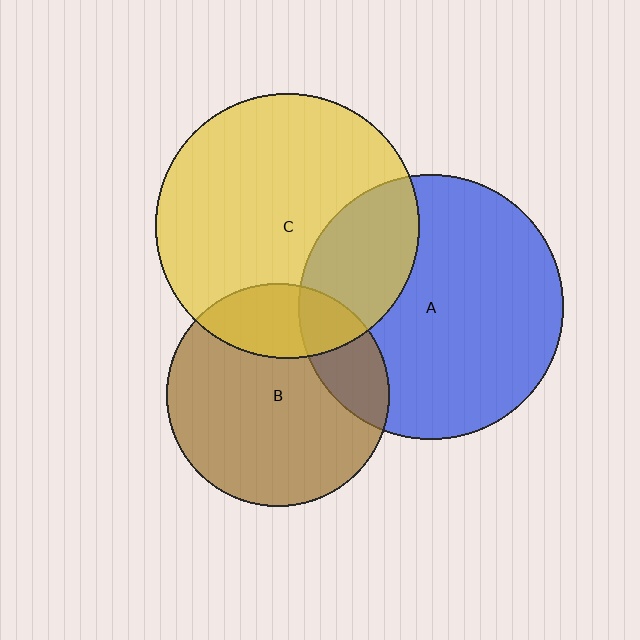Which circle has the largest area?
Circle A (blue).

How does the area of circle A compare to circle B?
Approximately 1.4 times.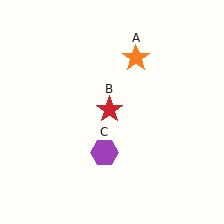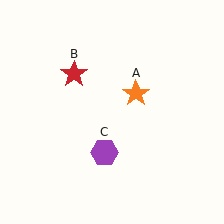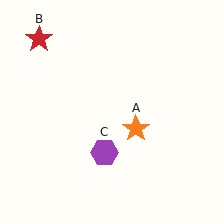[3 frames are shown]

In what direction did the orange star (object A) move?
The orange star (object A) moved down.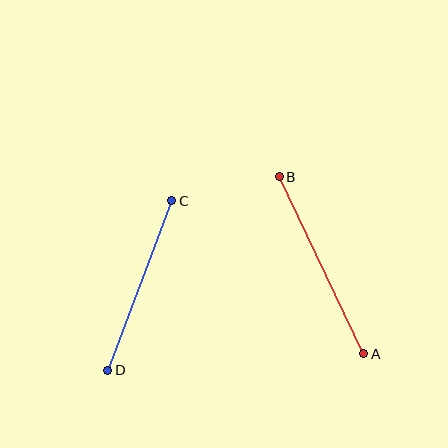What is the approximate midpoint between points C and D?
The midpoint is at approximately (140, 285) pixels.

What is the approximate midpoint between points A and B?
The midpoint is at approximately (322, 265) pixels.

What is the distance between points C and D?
The distance is approximately 181 pixels.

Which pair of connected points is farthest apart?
Points A and B are farthest apart.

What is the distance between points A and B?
The distance is approximately 196 pixels.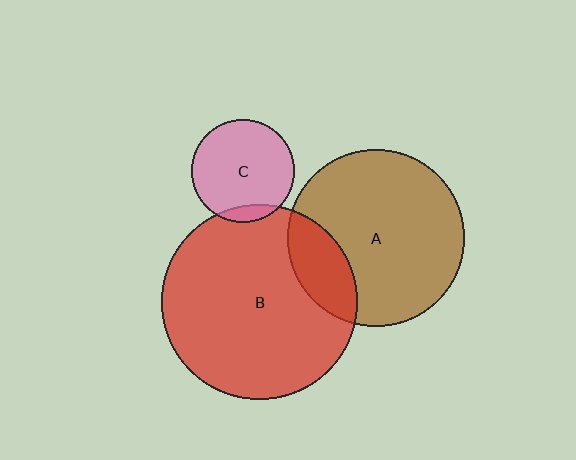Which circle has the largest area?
Circle B (red).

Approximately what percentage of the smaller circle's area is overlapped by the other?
Approximately 10%.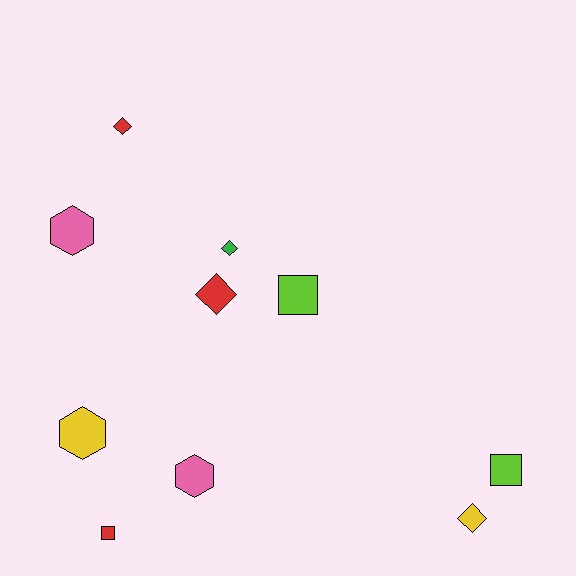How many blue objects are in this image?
There are no blue objects.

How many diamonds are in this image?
There are 4 diamonds.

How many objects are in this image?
There are 10 objects.